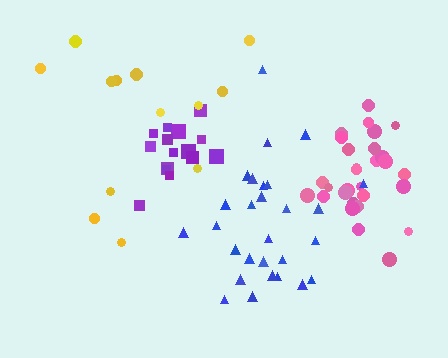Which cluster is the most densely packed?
Pink.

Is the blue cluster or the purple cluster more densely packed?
Purple.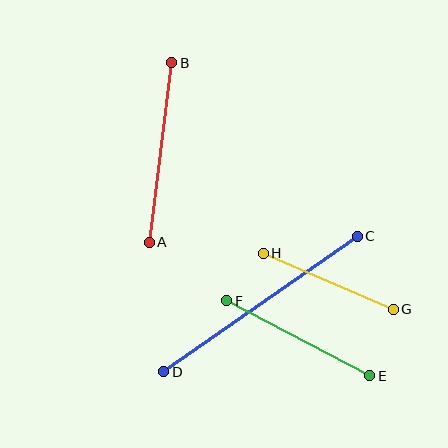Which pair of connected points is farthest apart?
Points C and D are farthest apart.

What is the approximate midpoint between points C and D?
The midpoint is at approximately (261, 304) pixels.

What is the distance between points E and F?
The distance is approximately 161 pixels.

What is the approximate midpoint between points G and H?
The midpoint is at approximately (328, 281) pixels.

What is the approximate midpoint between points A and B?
The midpoint is at approximately (160, 153) pixels.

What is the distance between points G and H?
The distance is approximately 142 pixels.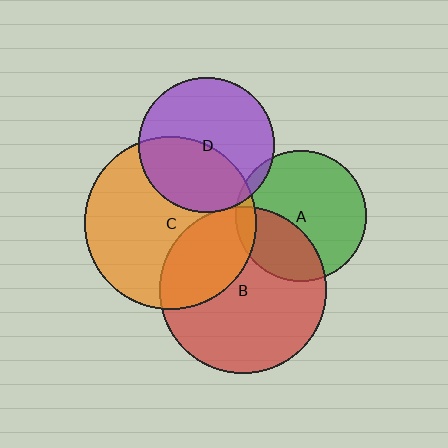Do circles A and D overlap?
Yes.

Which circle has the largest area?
Circle C (orange).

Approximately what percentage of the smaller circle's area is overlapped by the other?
Approximately 5%.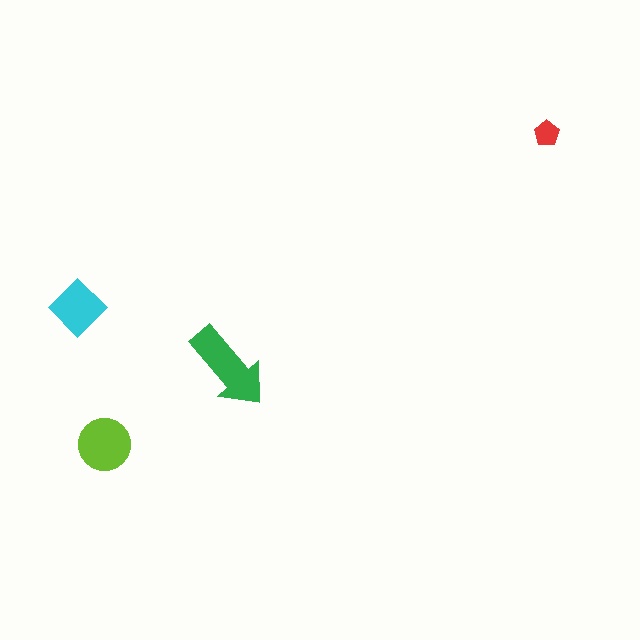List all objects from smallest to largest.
The red pentagon, the cyan diamond, the lime circle, the green arrow.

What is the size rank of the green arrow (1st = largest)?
1st.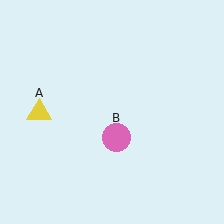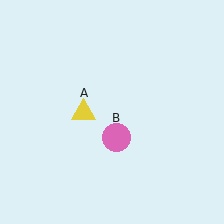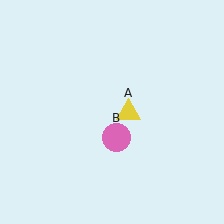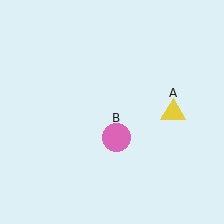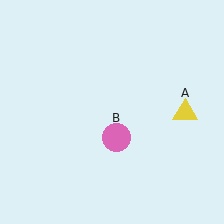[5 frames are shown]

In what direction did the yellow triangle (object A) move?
The yellow triangle (object A) moved right.